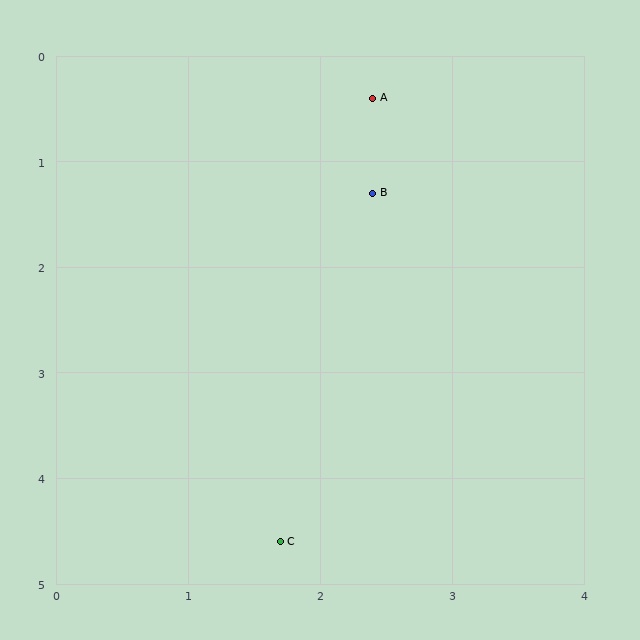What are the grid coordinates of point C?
Point C is at approximately (1.7, 4.6).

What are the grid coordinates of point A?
Point A is at approximately (2.4, 0.4).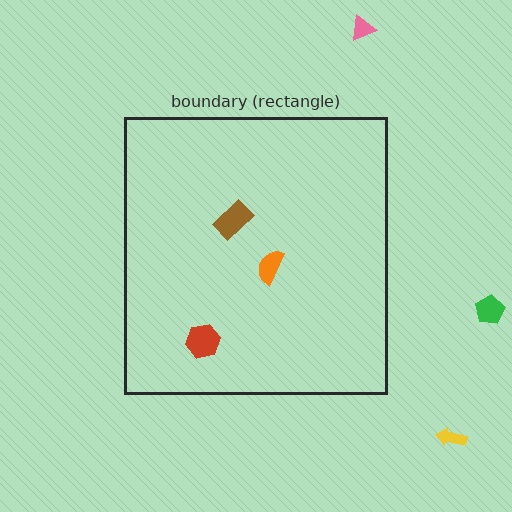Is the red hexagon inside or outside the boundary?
Inside.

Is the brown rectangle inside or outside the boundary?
Inside.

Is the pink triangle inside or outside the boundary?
Outside.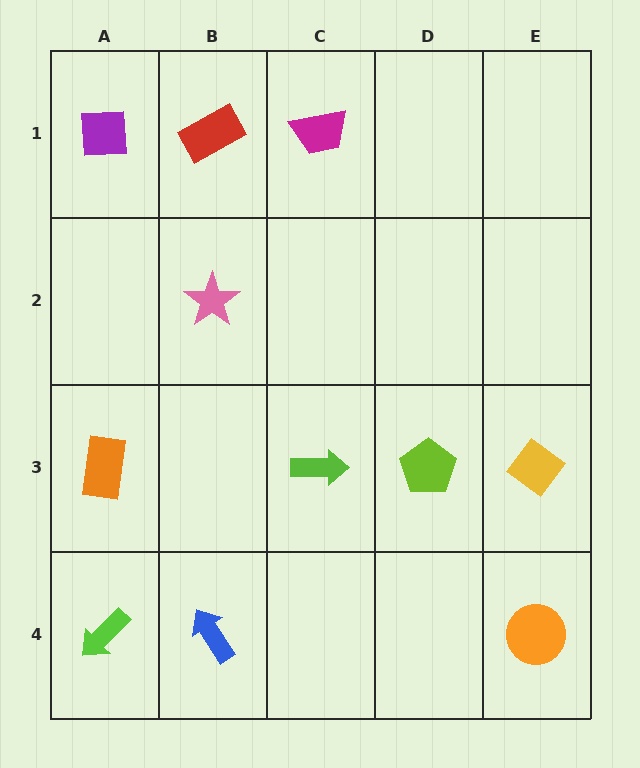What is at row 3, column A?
An orange rectangle.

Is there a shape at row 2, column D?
No, that cell is empty.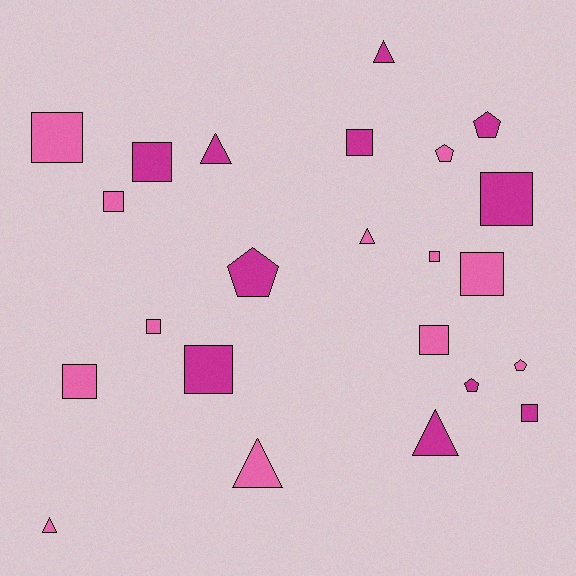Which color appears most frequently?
Pink, with 12 objects.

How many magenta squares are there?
There are 5 magenta squares.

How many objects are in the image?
There are 23 objects.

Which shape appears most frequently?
Square, with 12 objects.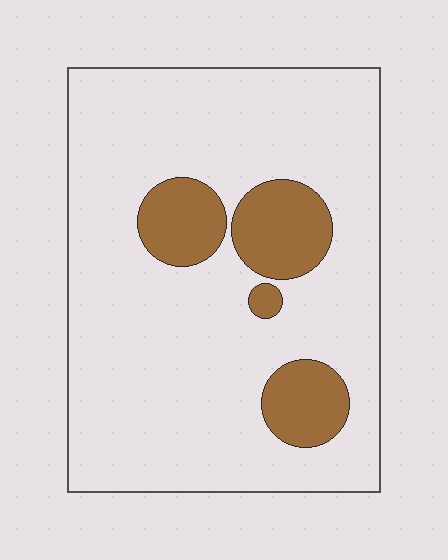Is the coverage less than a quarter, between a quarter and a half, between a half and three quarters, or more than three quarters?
Less than a quarter.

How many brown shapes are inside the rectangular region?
4.